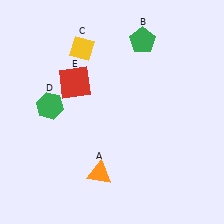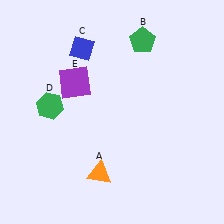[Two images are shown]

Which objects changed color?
C changed from yellow to blue. E changed from red to purple.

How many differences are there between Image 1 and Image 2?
There are 2 differences between the two images.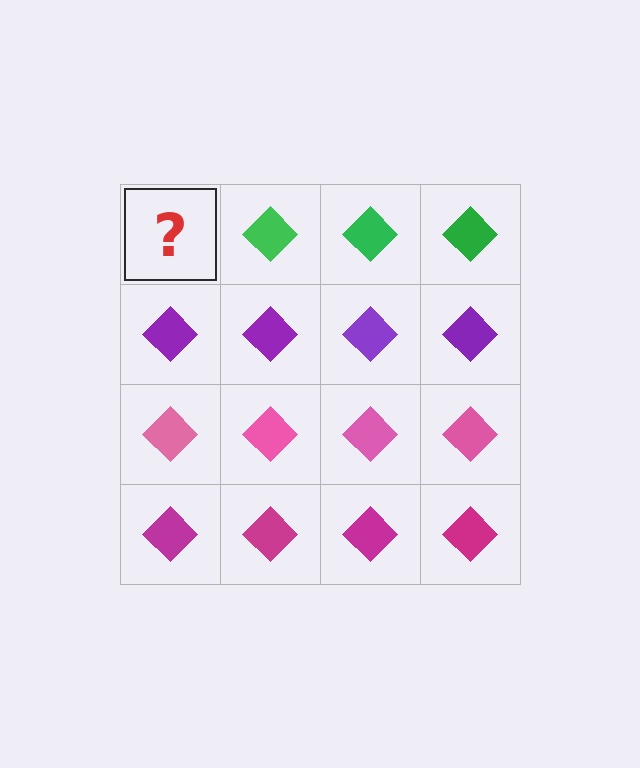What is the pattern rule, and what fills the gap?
The rule is that each row has a consistent color. The gap should be filled with a green diamond.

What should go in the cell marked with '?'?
The missing cell should contain a green diamond.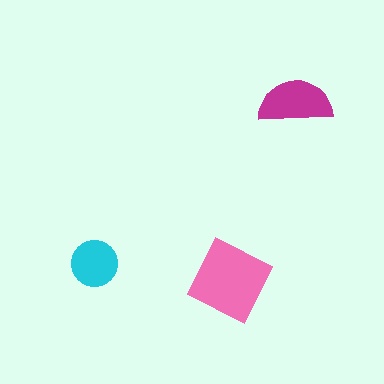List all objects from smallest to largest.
The cyan circle, the magenta semicircle, the pink square.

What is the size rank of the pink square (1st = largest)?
1st.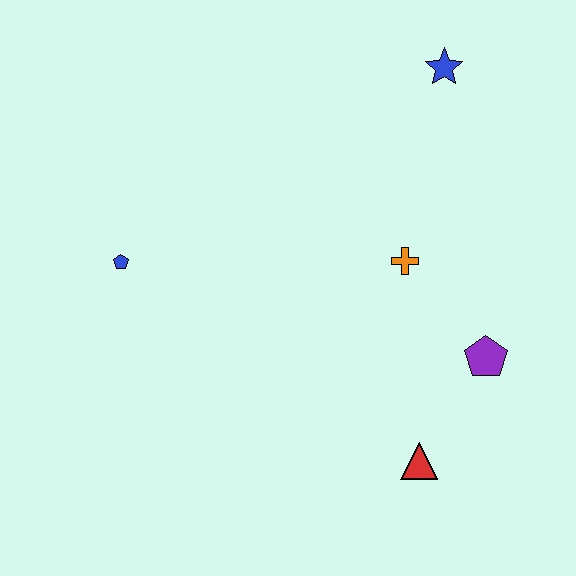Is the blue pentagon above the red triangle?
Yes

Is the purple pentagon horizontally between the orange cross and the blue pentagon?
No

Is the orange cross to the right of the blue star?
No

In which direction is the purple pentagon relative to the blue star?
The purple pentagon is below the blue star.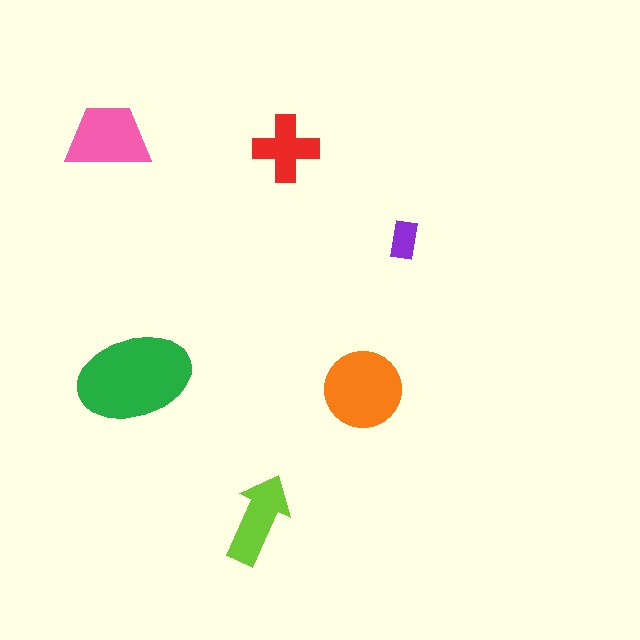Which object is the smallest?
The purple rectangle.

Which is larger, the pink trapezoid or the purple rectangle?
The pink trapezoid.